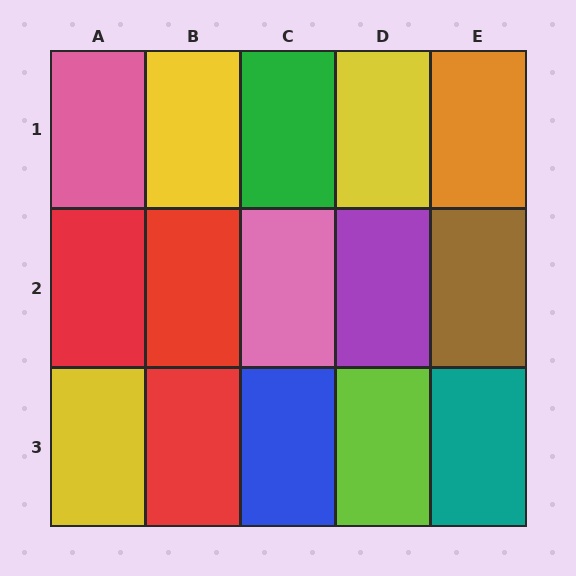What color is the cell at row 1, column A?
Pink.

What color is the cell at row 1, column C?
Green.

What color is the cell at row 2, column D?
Purple.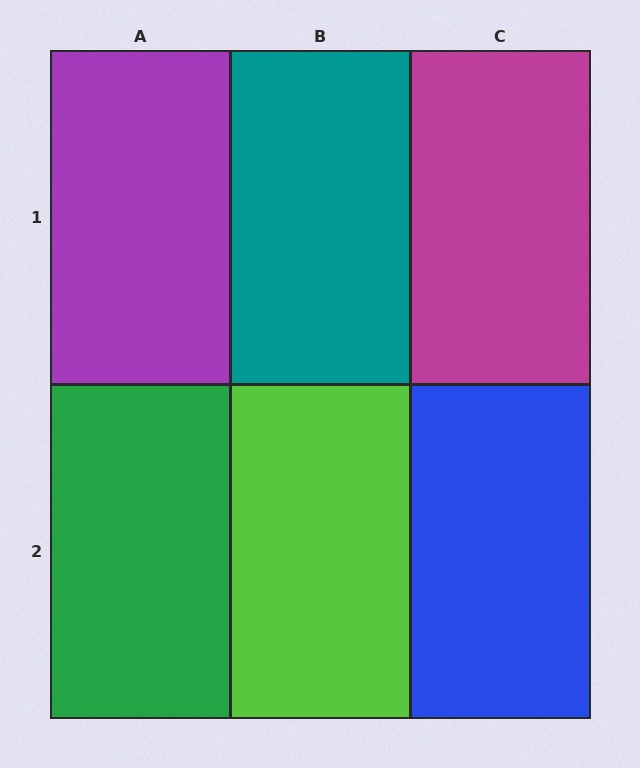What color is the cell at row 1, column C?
Magenta.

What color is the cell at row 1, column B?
Teal.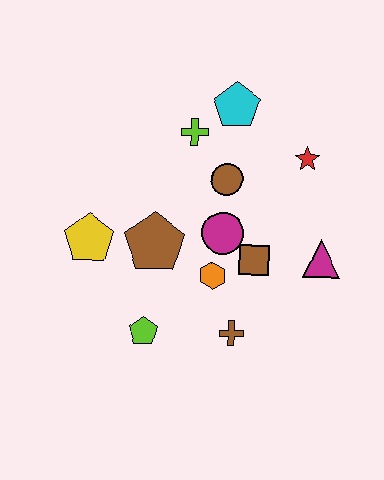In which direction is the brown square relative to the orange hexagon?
The brown square is to the right of the orange hexagon.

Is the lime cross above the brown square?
Yes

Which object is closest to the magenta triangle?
The brown square is closest to the magenta triangle.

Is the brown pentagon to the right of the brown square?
No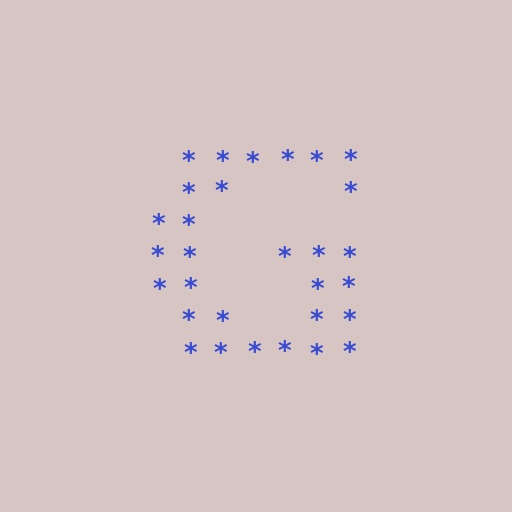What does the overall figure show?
The overall figure shows the letter G.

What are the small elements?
The small elements are asterisks.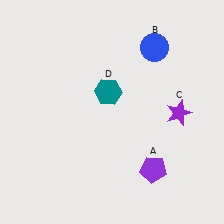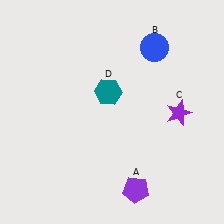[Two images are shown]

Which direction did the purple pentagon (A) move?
The purple pentagon (A) moved down.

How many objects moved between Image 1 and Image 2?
1 object moved between the two images.